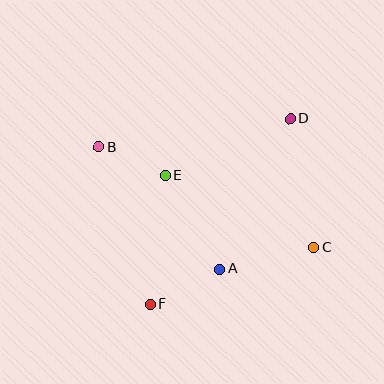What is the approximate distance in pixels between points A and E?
The distance between A and E is approximately 108 pixels.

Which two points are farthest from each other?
Points B and C are farthest from each other.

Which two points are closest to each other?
Points B and E are closest to each other.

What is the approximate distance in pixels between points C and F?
The distance between C and F is approximately 173 pixels.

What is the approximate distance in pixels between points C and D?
The distance between C and D is approximately 131 pixels.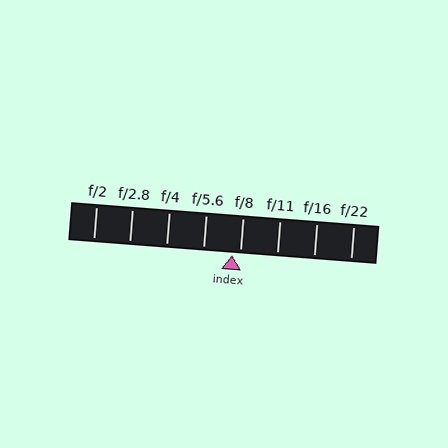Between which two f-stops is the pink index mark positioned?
The index mark is between f/5.6 and f/8.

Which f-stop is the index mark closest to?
The index mark is closest to f/8.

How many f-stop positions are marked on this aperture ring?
There are 8 f-stop positions marked.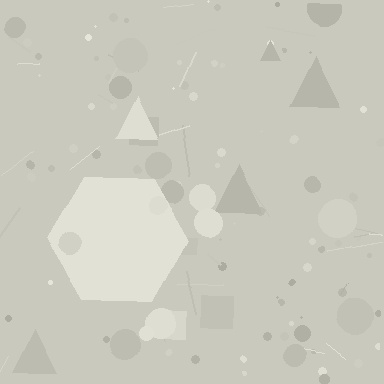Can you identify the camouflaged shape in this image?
The camouflaged shape is a hexagon.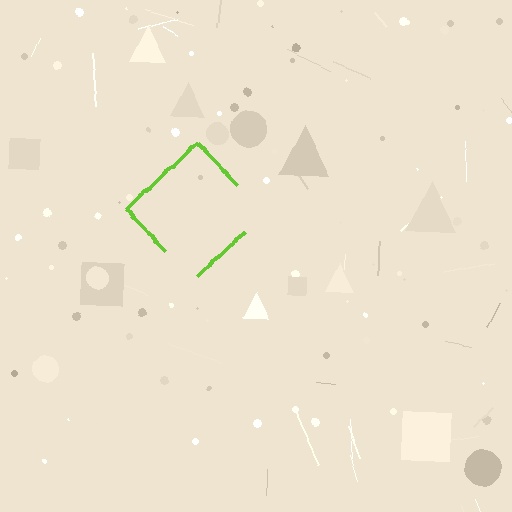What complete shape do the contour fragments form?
The contour fragments form a diamond.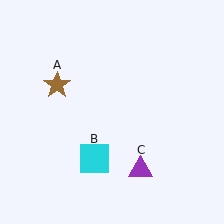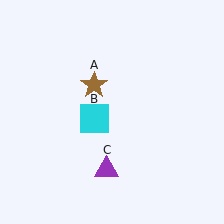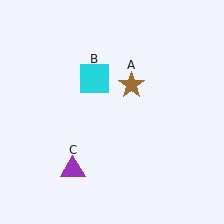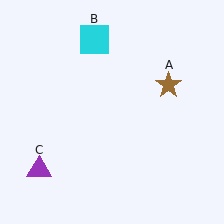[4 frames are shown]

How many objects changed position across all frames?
3 objects changed position: brown star (object A), cyan square (object B), purple triangle (object C).